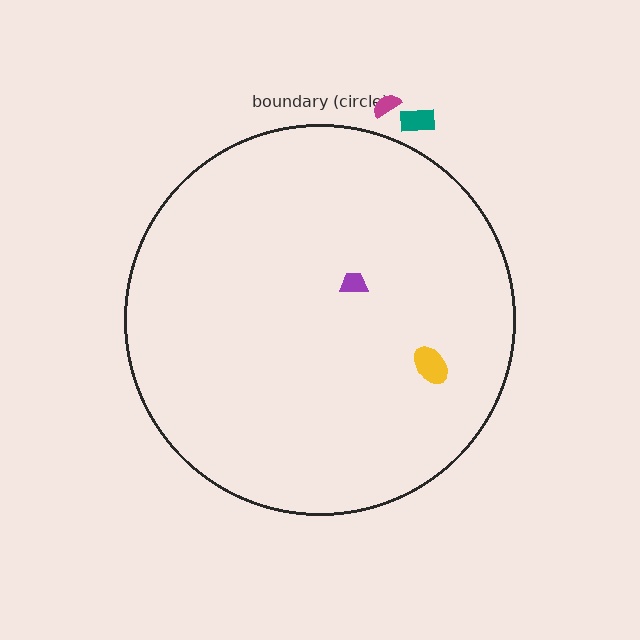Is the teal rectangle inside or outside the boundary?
Outside.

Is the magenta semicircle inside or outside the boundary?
Outside.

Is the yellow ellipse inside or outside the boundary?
Inside.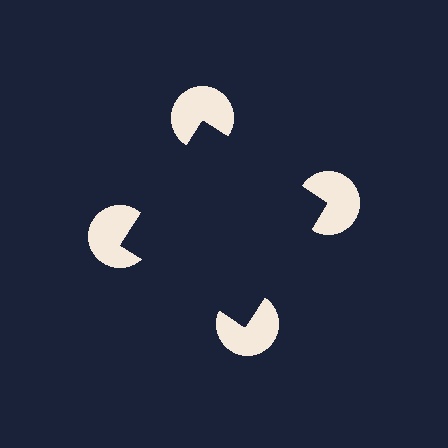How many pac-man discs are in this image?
There are 4 — one at each vertex of the illusory square.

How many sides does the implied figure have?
4 sides.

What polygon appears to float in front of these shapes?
An illusory square — its edges are inferred from the aligned wedge cuts in the pac-man discs, not physically drawn.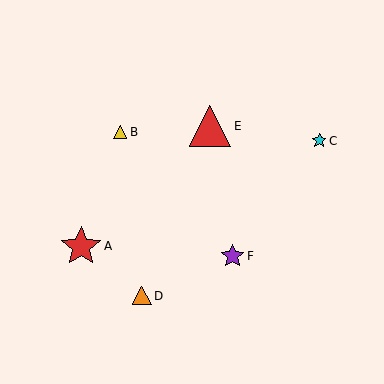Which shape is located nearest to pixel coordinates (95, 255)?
The red star (labeled A) at (81, 246) is nearest to that location.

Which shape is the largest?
The red triangle (labeled E) is the largest.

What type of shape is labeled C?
Shape C is a cyan star.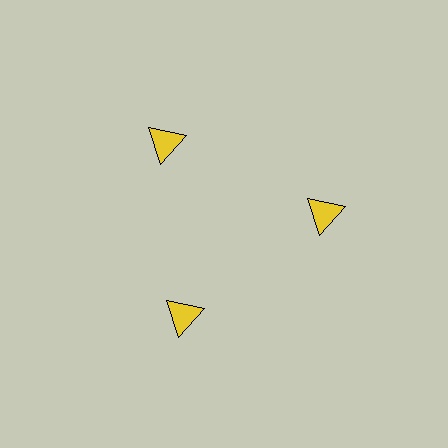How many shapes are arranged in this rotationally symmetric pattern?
There are 3 shapes, arranged in 3 groups of 1.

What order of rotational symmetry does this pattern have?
This pattern has 3-fold rotational symmetry.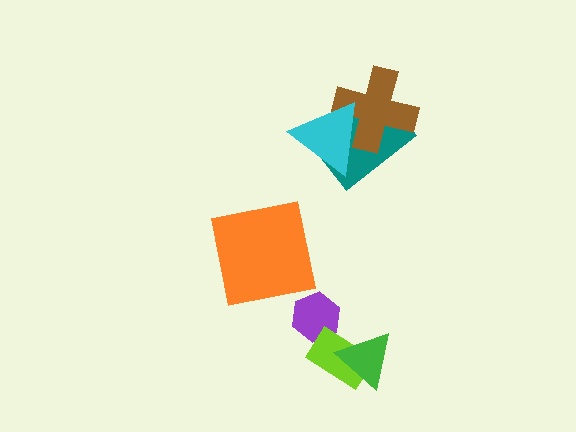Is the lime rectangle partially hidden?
Yes, it is partially covered by another shape.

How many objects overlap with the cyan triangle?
2 objects overlap with the cyan triangle.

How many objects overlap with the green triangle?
1 object overlaps with the green triangle.